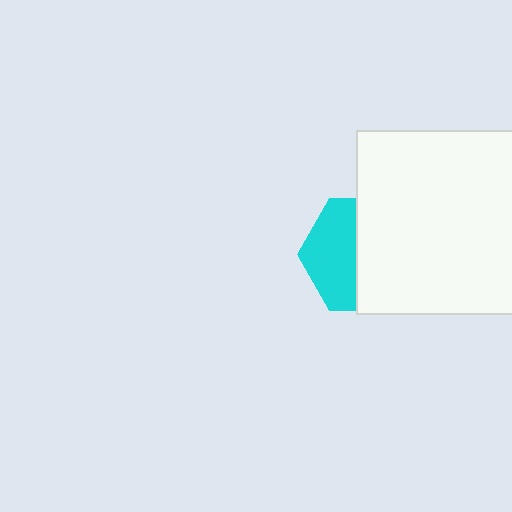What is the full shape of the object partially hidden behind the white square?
The partially hidden object is a cyan hexagon.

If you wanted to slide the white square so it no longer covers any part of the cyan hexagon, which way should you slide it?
Slide it right — that is the most direct way to separate the two shapes.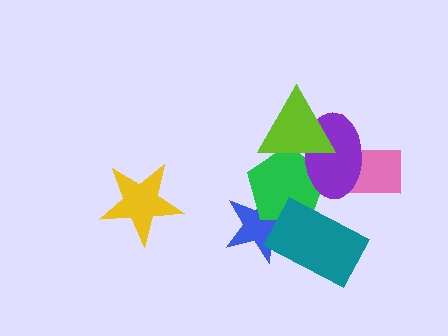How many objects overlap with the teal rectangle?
2 objects overlap with the teal rectangle.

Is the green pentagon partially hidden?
Yes, it is partially covered by another shape.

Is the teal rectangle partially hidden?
No, no other shape covers it.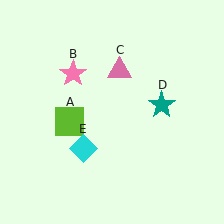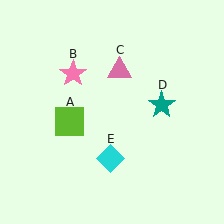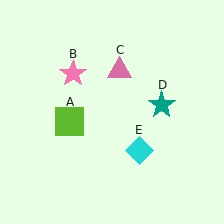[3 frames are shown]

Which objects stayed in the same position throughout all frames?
Lime square (object A) and pink star (object B) and pink triangle (object C) and teal star (object D) remained stationary.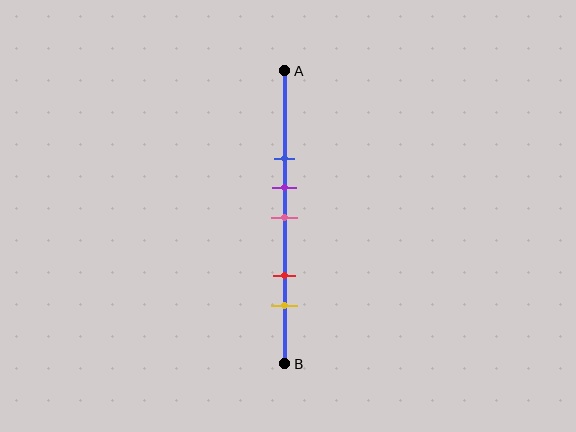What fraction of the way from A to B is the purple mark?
The purple mark is approximately 40% (0.4) of the way from A to B.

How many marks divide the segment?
There are 5 marks dividing the segment.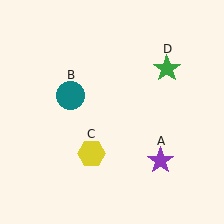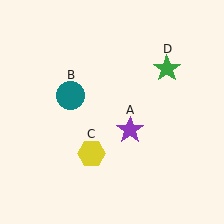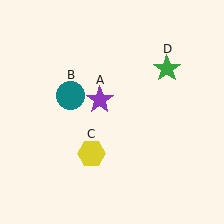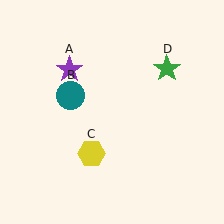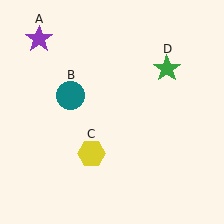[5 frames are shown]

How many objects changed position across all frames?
1 object changed position: purple star (object A).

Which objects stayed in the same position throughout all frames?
Teal circle (object B) and yellow hexagon (object C) and green star (object D) remained stationary.